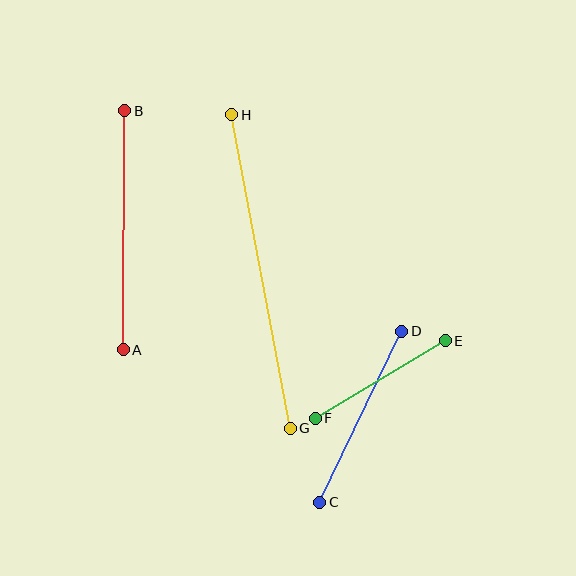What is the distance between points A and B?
The distance is approximately 239 pixels.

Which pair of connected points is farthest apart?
Points G and H are farthest apart.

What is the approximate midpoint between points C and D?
The midpoint is at approximately (361, 417) pixels.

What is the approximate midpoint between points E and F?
The midpoint is at approximately (380, 380) pixels.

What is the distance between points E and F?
The distance is approximately 151 pixels.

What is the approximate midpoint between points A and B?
The midpoint is at approximately (124, 230) pixels.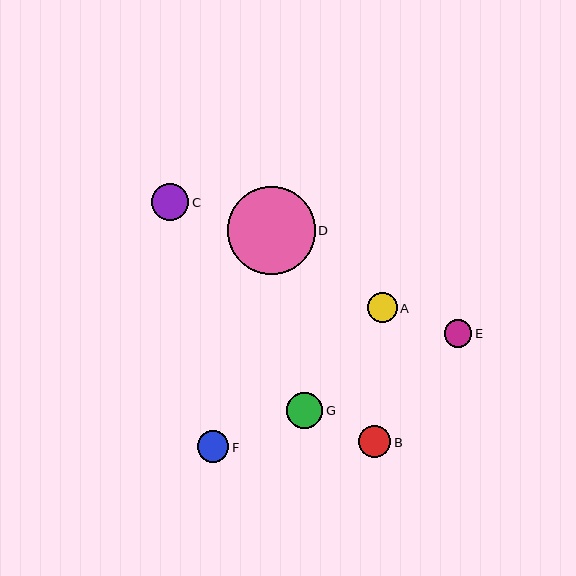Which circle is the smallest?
Circle E is the smallest with a size of approximately 28 pixels.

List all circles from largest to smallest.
From largest to smallest: D, C, G, B, F, A, E.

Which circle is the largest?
Circle D is the largest with a size of approximately 88 pixels.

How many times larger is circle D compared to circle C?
Circle D is approximately 2.4 times the size of circle C.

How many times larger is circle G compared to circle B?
Circle G is approximately 1.1 times the size of circle B.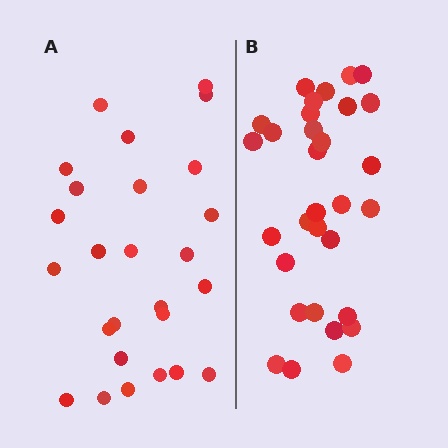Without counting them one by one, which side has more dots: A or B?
Region B (the right region) has more dots.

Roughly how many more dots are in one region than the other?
Region B has about 5 more dots than region A.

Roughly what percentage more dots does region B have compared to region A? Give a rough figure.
About 20% more.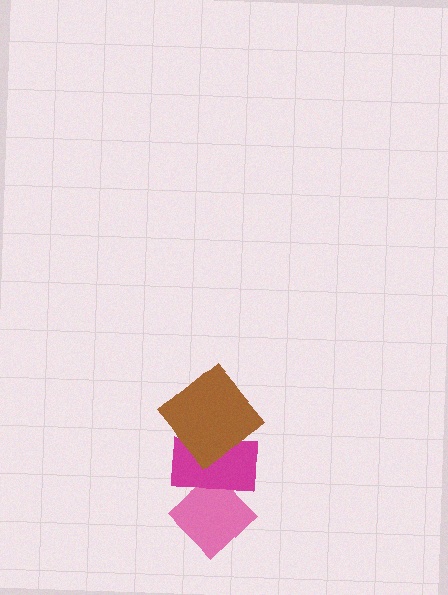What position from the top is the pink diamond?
The pink diamond is 3rd from the top.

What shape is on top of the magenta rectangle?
The brown diamond is on top of the magenta rectangle.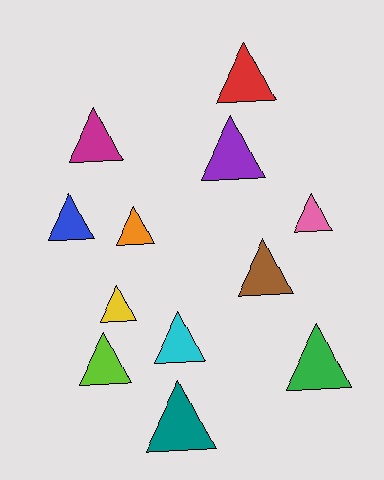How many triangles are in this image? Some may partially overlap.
There are 12 triangles.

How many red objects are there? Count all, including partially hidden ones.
There is 1 red object.